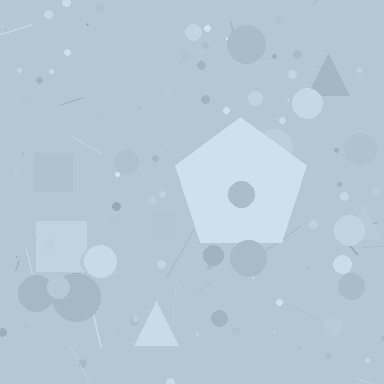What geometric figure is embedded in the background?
A pentagon is embedded in the background.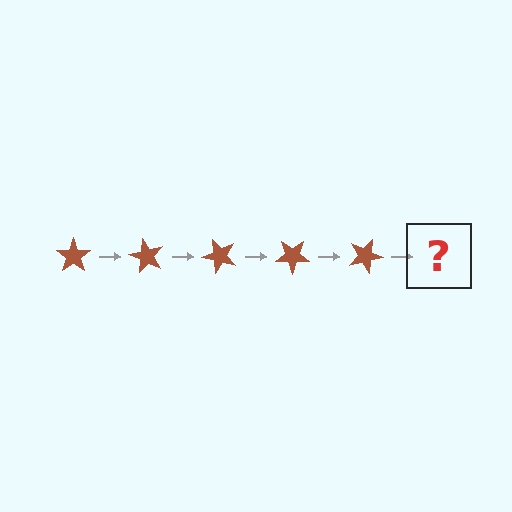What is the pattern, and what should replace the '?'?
The pattern is that the star rotates 60 degrees each step. The '?' should be a brown star rotated 300 degrees.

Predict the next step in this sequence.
The next step is a brown star rotated 300 degrees.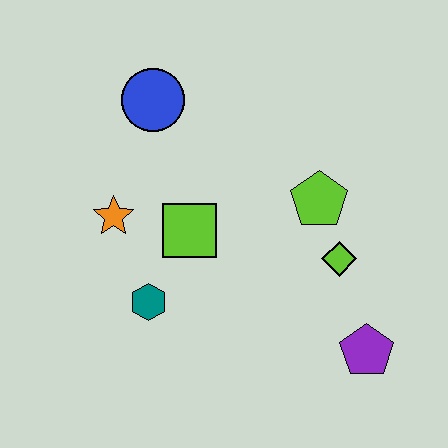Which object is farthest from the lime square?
The purple pentagon is farthest from the lime square.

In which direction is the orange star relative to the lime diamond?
The orange star is to the left of the lime diamond.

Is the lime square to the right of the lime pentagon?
No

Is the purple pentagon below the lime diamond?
Yes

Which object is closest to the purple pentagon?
The lime diamond is closest to the purple pentagon.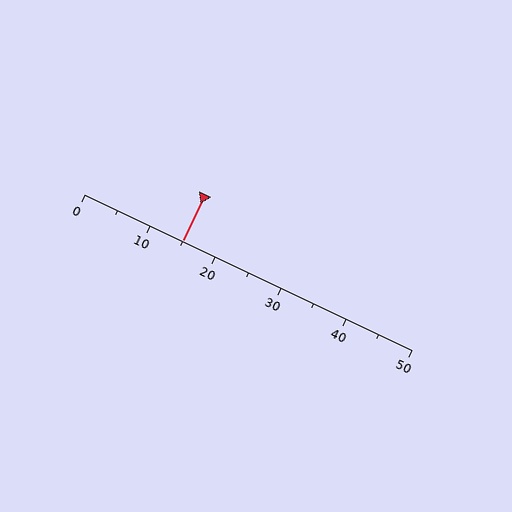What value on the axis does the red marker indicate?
The marker indicates approximately 15.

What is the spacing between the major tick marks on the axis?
The major ticks are spaced 10 apart.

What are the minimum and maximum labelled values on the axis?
The axis runs from 0 to 50.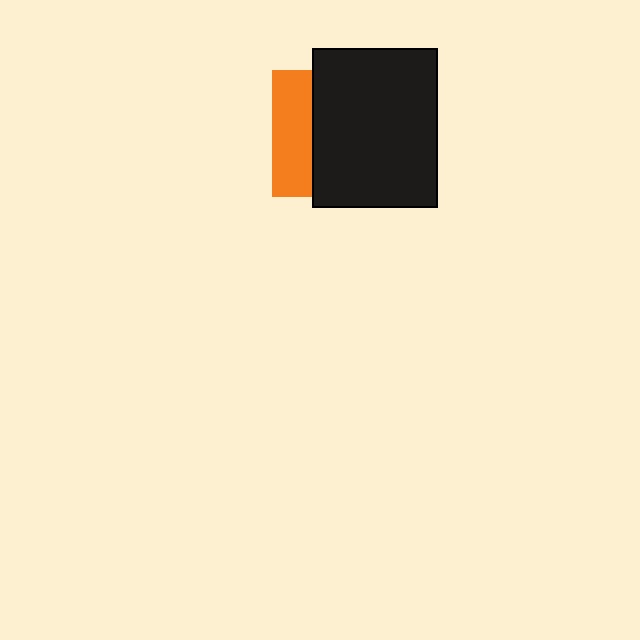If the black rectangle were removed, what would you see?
You would see the complete orange square.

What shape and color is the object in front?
The object in front is a black rectangle.